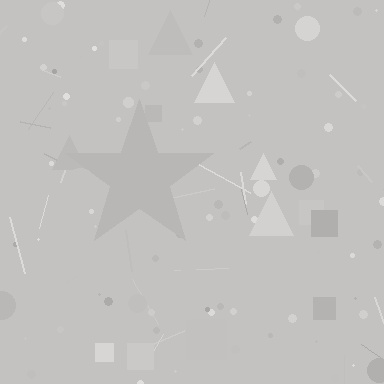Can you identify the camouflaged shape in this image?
The camouflaged shape is a star.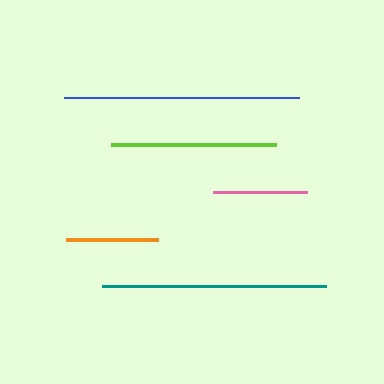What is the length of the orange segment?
The orange segment is approximately 92 pixels long.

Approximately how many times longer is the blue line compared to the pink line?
The blue line is approximately 2.5 times the length of the pink line.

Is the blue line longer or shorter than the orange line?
The blue line is longer than the orange line.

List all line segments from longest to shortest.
From longest to shortest: blue, teal, lime, pink, orange.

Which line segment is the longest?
The blue line is the longest at approximately 235 pixels.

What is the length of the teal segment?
The teal segment is approximately 224 pixels long.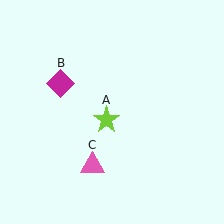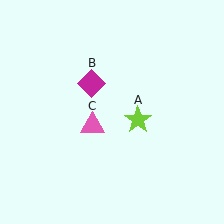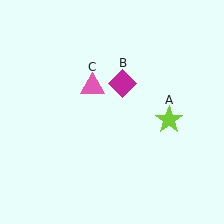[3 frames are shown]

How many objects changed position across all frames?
3 objects changed position: lime star (object A), magenta diamond (object B), pink triangle (object C).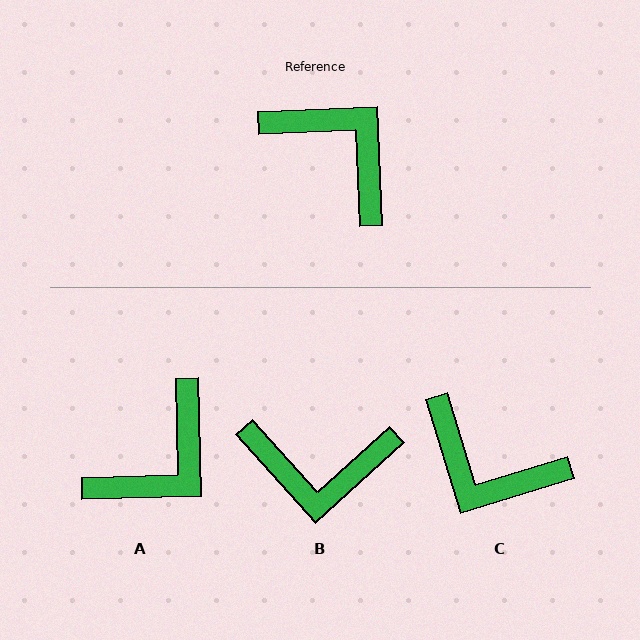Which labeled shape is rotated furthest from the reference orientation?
C, about 165 degrees away.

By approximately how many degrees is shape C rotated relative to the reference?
Approximately 165 degrees clockwise.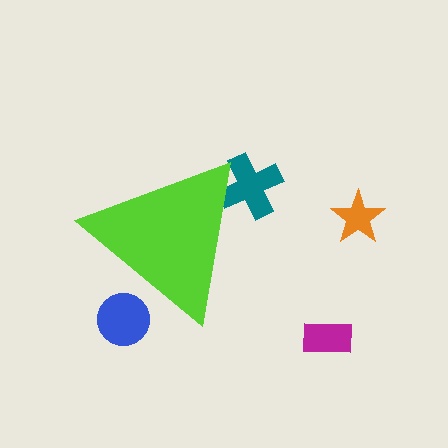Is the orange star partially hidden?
No, the orange star is fully visible.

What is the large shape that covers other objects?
A lime triangle.